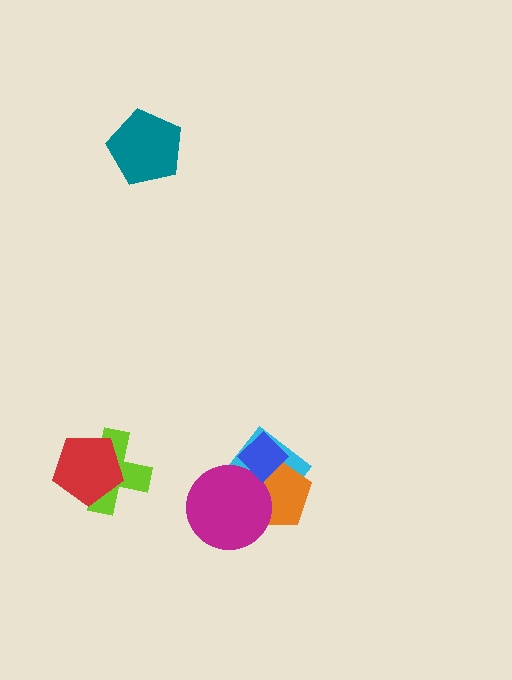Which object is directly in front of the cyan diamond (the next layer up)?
The orange pentagon is directly in front of the cyan diamond.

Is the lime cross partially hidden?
Yes, it is partially covered by another shape.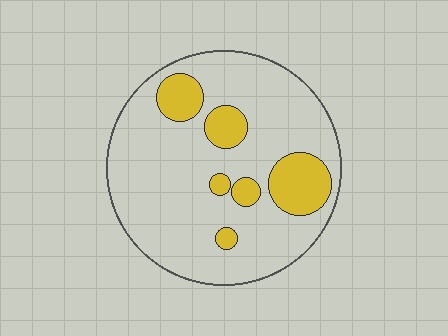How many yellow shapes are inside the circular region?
6.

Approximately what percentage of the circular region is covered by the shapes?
Approximately 20%.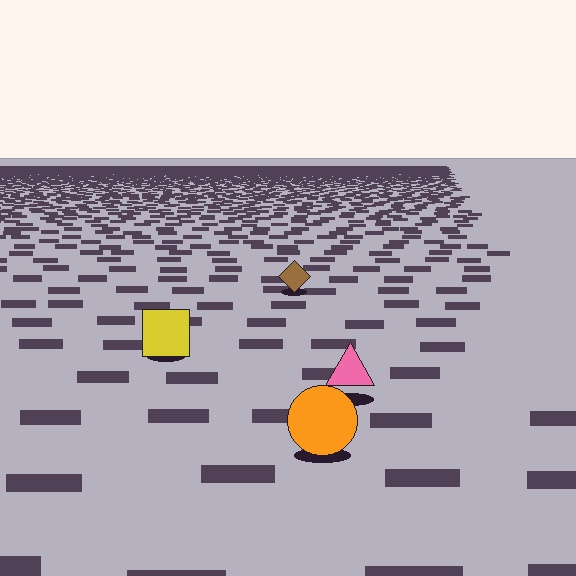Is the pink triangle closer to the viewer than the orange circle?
No. The orange circle is closer — you can tell from the texture gradient: the ground texture is coarser near it.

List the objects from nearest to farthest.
From nearest to farthest: the orange circle, the pink triangle, the yellow square, the brown diamond.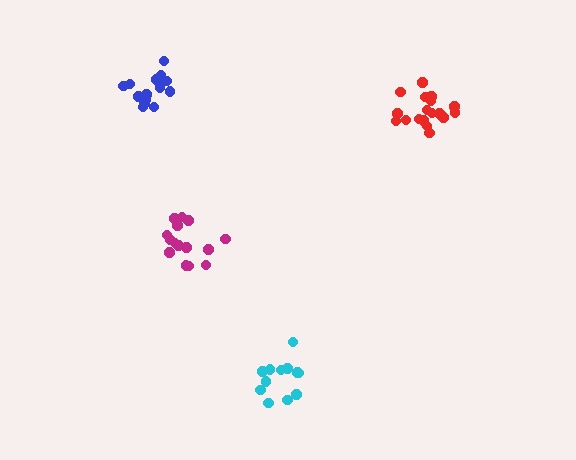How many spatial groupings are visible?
There are 4 spatial groupings.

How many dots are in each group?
Group 1: 12 dots, Group 2: 18 dots, Group 3: 15 dots, Group 4: 16 dots (61 total).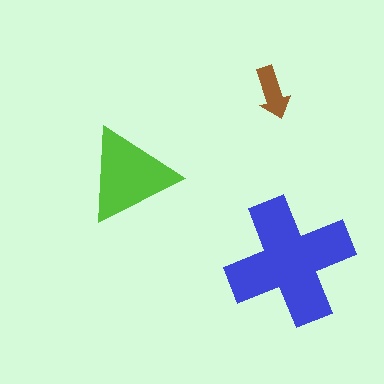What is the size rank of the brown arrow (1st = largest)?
3rd.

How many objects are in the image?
There are 3 objects in the image.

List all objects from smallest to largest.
The brown arrow, the lime triangle, the blue cross.